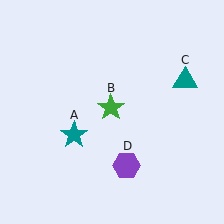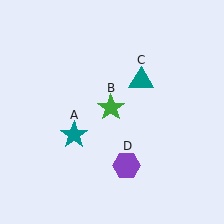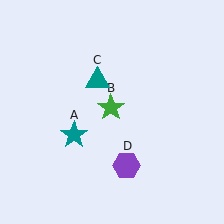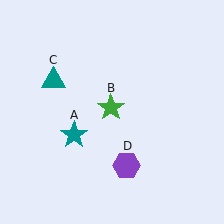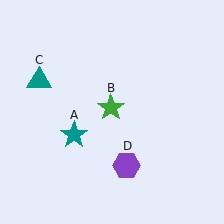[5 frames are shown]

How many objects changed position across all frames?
1 object changed position: teal triangle (object C).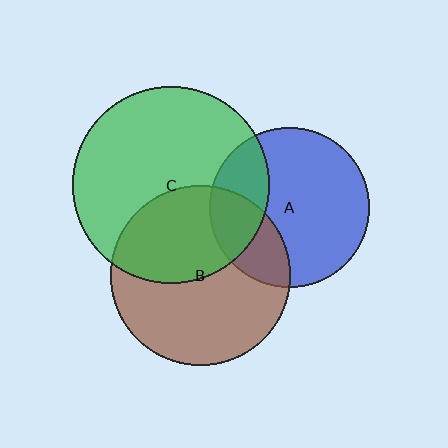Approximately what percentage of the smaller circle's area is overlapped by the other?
Approximately 25%.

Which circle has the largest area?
Circle C (green).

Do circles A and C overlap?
Yes.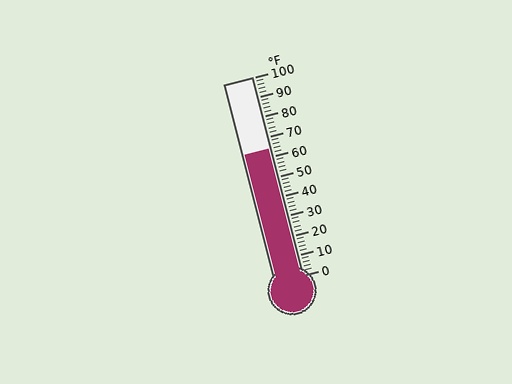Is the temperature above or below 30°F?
The temperature is above 30°F.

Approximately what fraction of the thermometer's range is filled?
The thermometer is filled to approximately 65% of its range.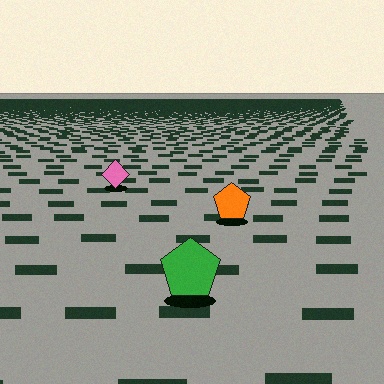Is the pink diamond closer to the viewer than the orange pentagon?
No. The orange pentagon is closer — you can tell from the texture gradient: the ground texture is coarser near it.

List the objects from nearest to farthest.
From nearest to farthest: the green pentagon, the orange pentagon, the pink diamond.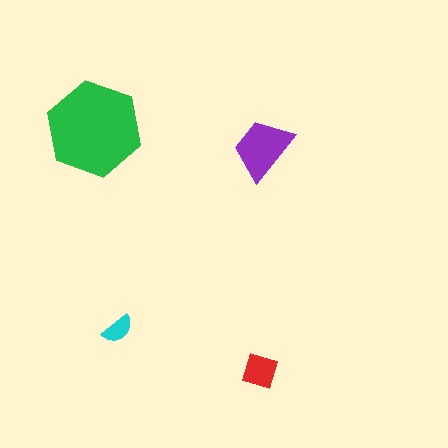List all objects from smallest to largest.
The cyan semicircle, the red diamond, the purple trapezoid, the green hexagon.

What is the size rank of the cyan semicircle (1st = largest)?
4th.